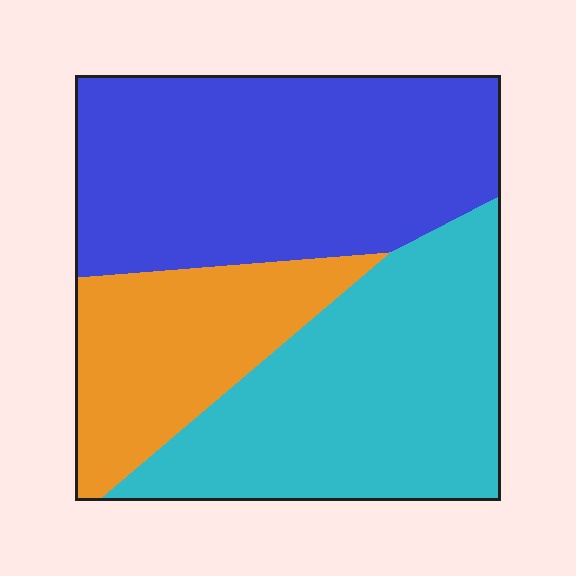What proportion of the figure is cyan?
Cyan covers roughly 35% of the figure.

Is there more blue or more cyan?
Blue.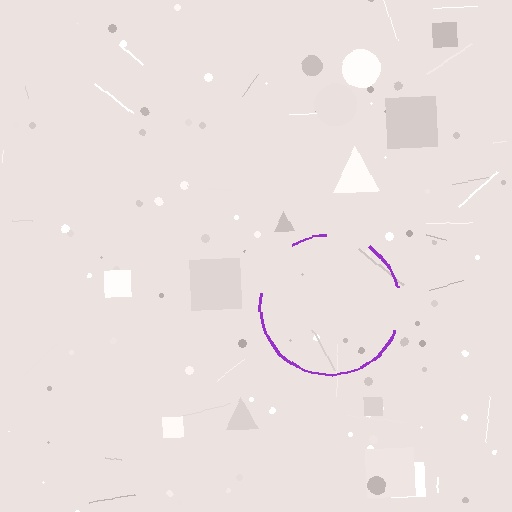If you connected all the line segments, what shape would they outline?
They would outline a circle.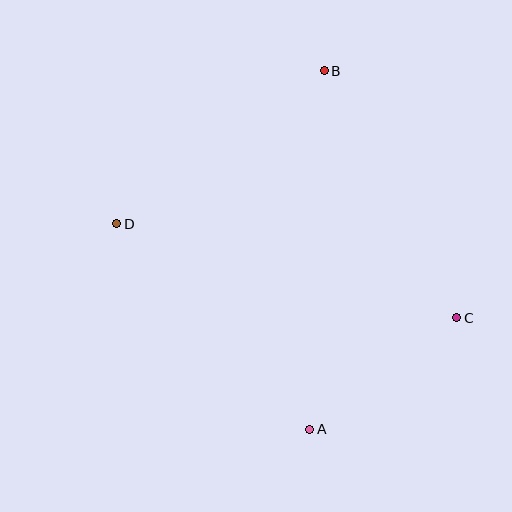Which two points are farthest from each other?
Points A and B are farthest from each other.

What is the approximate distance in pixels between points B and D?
The distance between B and D is approximately 258 pixels.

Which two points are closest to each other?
Points A and C are closest to each other.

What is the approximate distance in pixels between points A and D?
The distance between A and D is approximately 282 pixels.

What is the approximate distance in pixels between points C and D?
The distance between C and D is approximately 353 pixels.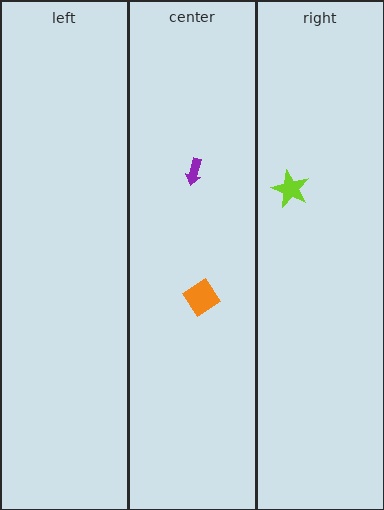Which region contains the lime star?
The right region.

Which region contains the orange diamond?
The center region.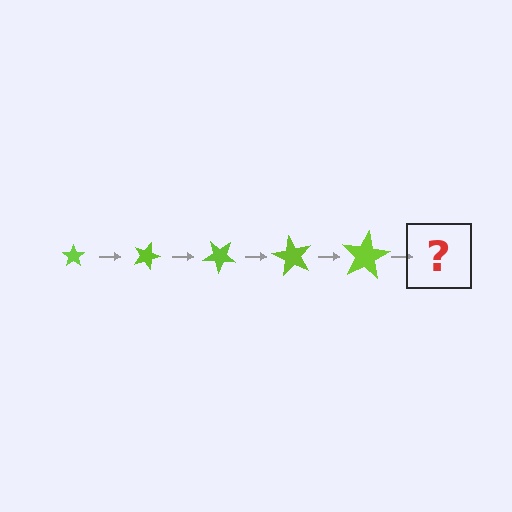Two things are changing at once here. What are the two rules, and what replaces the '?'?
The two rules are that the star grows larger each step and it rotates 20 degrees each step. The '?' should be a star, larger than the previous one and rotated 100 degrees from the start.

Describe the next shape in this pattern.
It should be a star, larger than the previous one and rotated 100 degrees from the start.